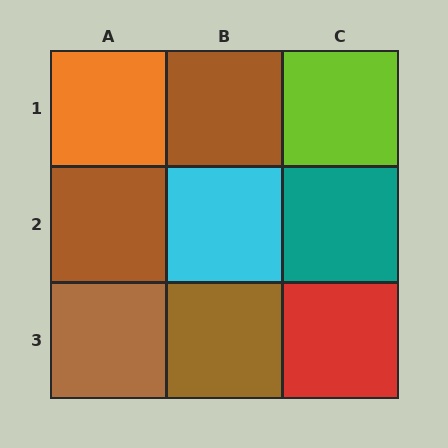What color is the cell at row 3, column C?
Red.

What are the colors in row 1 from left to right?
Orange, brown, lime.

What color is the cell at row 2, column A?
Brown.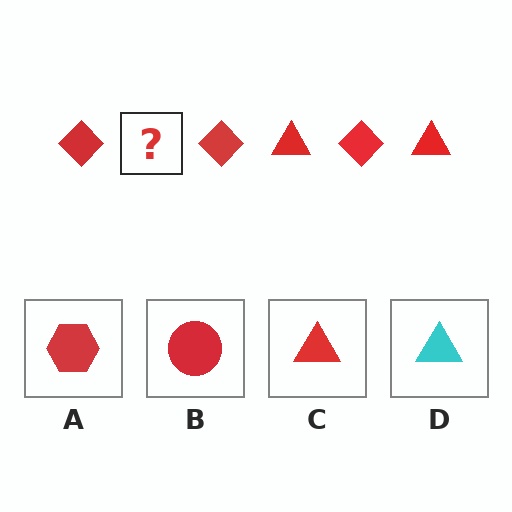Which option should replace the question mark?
Option C.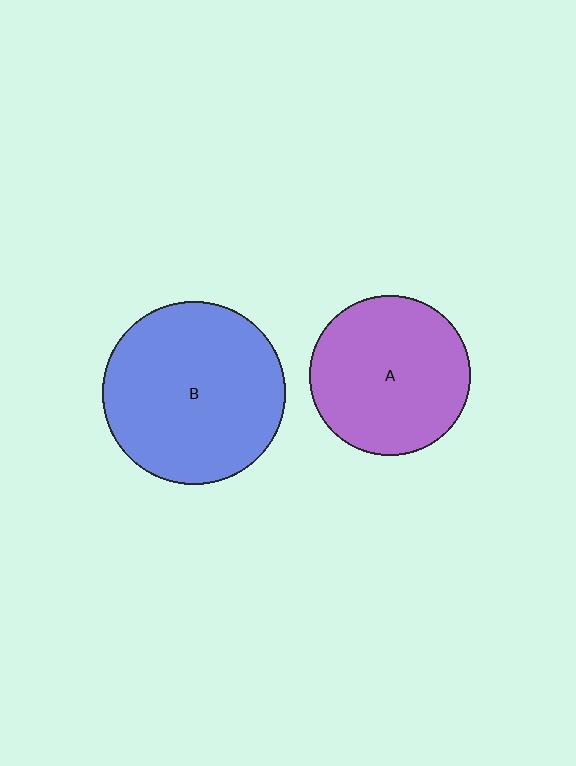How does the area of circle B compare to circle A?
Approximately 1.3 times.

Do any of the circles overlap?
No, none of the circles overlap.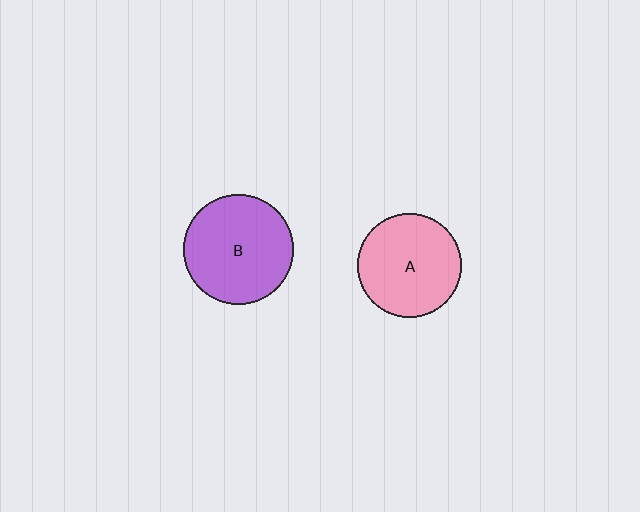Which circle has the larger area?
Circle B (purple).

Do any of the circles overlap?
No, none of the circles overlap.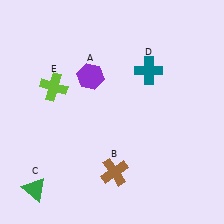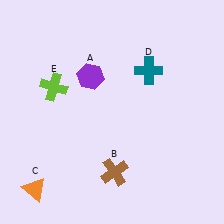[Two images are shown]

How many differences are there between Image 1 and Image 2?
There is 1 difference between the two images.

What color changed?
The triangle (C) changed from green in Image 1 to orange in Image 2.